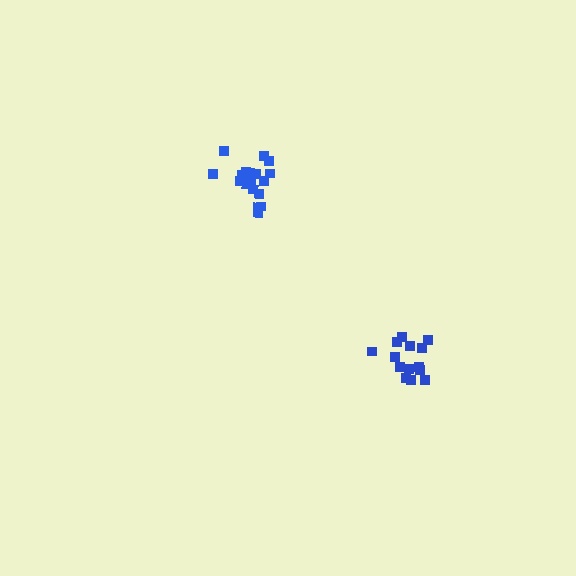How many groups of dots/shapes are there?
There are 2 groups.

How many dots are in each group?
Group 1: 17 dots, Group 2: 14 dots (31 total).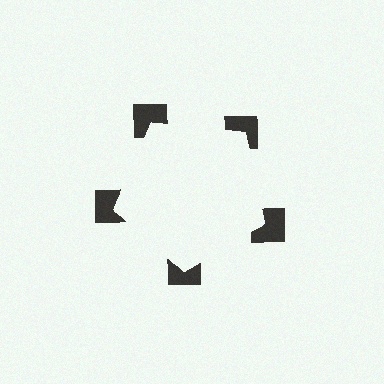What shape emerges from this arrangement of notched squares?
An illusory pentagon — its edges are inferred from the aligned wedge cuts in the notched squares, not physically drawn.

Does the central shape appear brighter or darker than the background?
It typically appears slightly brighter than the background, even though no actual brightness change is drawn.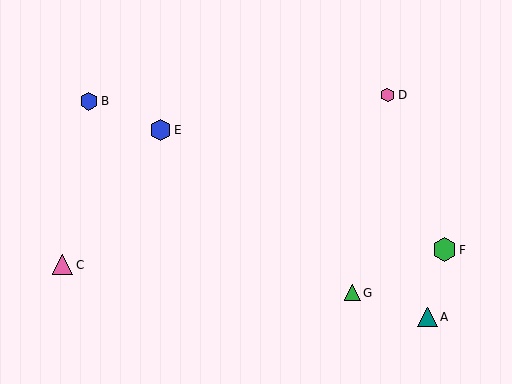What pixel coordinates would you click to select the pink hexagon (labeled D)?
Click at (388, 95) to select the pink hexagon D.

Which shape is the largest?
The green hexagon (labeled F) is the largest.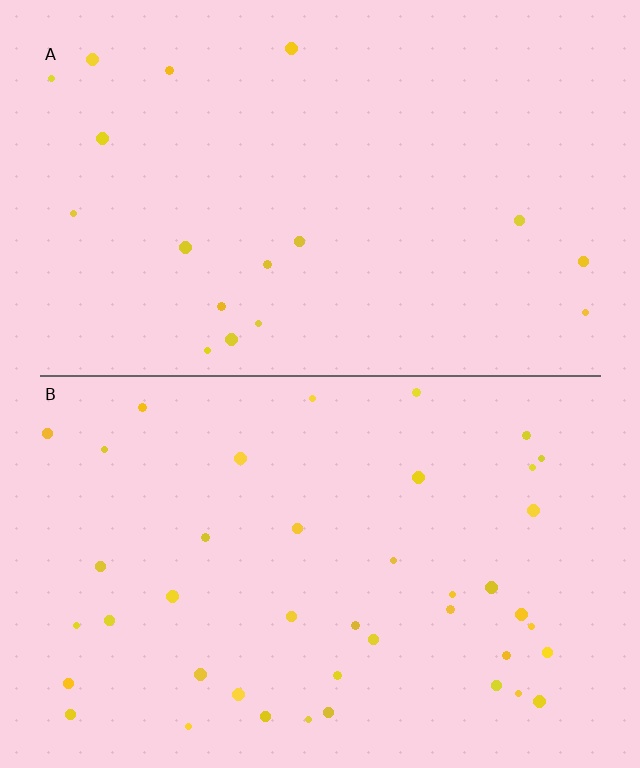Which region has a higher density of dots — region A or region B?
B (the bottom).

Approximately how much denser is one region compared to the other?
Approximately 2.4× — region B over region A.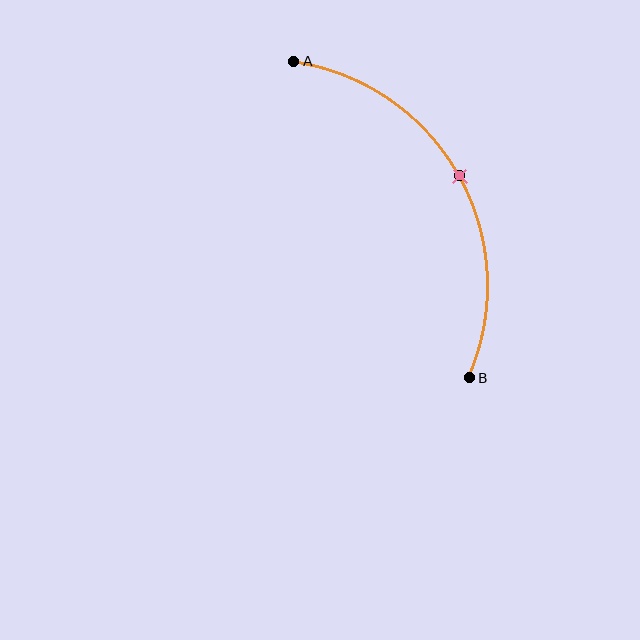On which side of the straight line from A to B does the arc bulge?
The arc bulges to the right of the straight line connecting A and B.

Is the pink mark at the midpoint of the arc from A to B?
Yes. The pink mark lies on the arc at equal arc-length from both A and B — it is the arc midpoint.